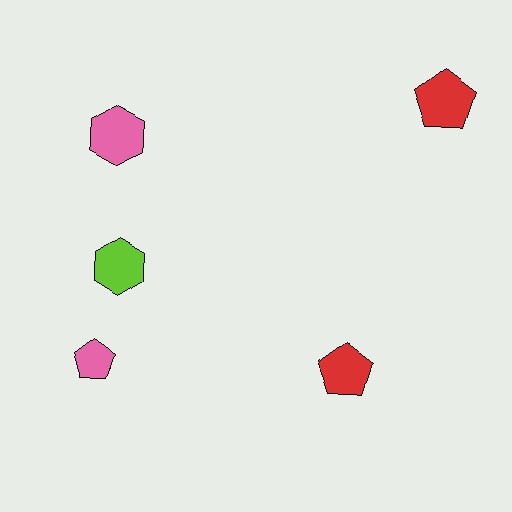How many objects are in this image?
There are 5 objects.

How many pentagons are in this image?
There are 3 pentagons.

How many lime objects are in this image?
There is 1 lime object.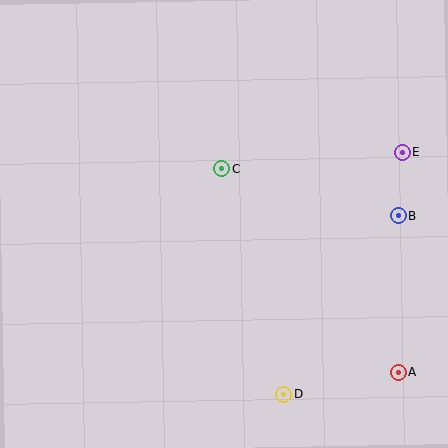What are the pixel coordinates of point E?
Point E is at (402, 152).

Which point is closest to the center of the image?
Point C at (222, 169) is closest to the center.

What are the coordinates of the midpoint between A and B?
The midpoint between A and B is at (398, 294).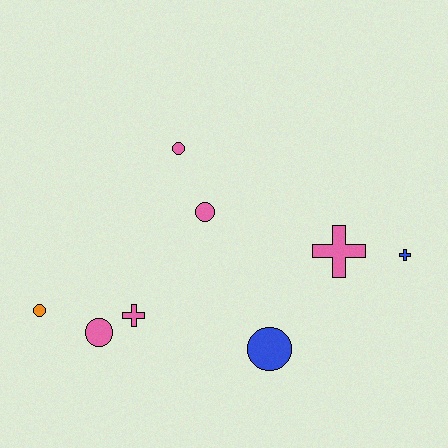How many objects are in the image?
There are 8 objects.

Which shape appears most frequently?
Circle, with 5 objects.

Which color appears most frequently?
Pink, with 5 objects.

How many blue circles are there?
There is 1 blue circle.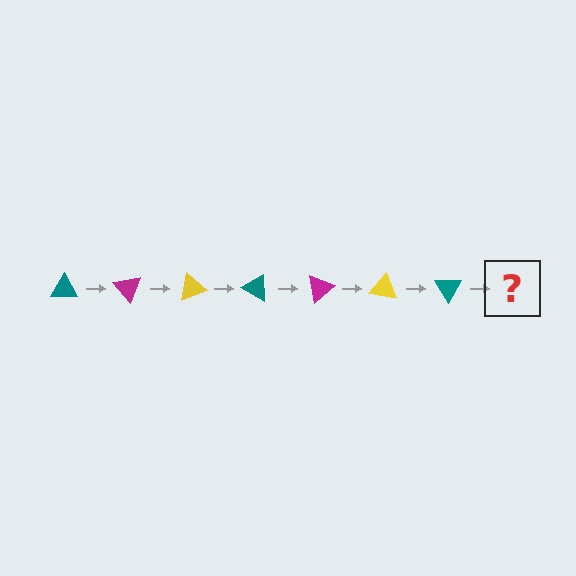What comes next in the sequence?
The next element should be a magenta triangle, rotated 350 degrees from the start.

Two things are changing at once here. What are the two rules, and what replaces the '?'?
The two rules are that it rotates 50 degrees each step and the color cycles through teal, magenta, and yellow. The '?' should be a magenta triangle, rotated 350 degrees from the start.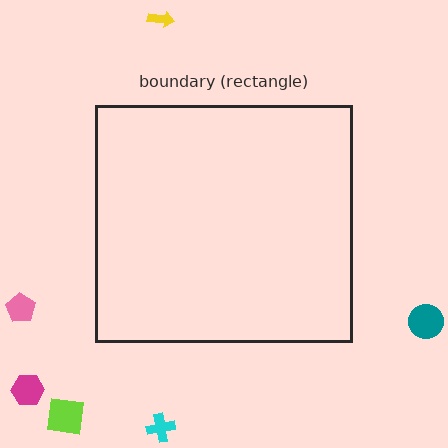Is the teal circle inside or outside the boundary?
Outside.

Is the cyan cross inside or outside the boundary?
Outside.